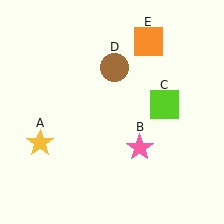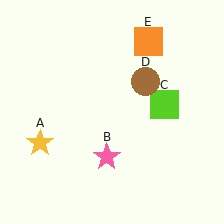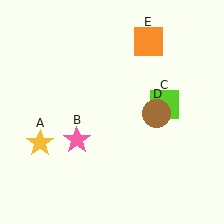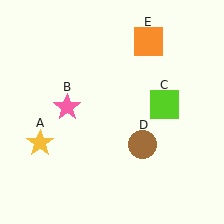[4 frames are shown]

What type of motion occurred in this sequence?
The pink star (object B), brown circle (object D) rotated clockwise around the center of the scene.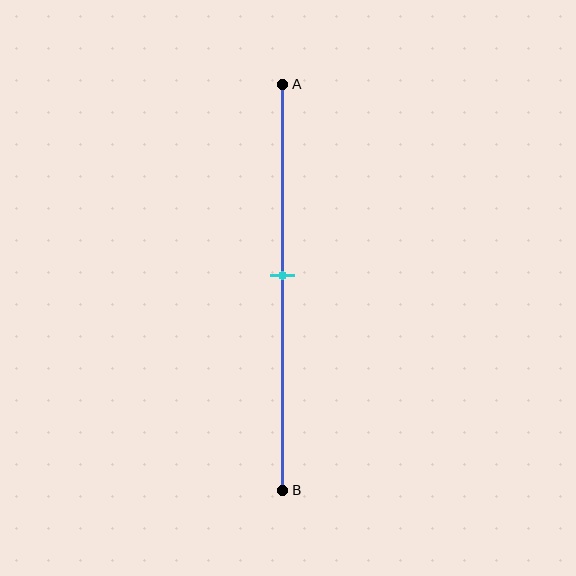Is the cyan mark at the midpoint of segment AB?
Yes, the mark is approximately at the midpoint.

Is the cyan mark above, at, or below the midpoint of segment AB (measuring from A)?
The cyan mark is approximately at the midpoint of segment AB.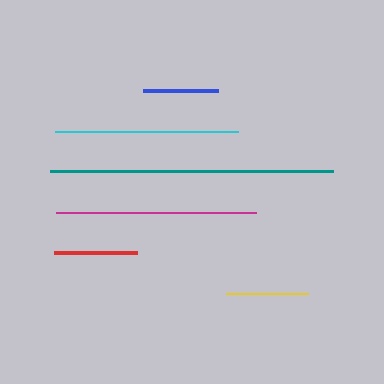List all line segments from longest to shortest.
From longest to shortest: teal, magenta, cyan, red, yellow, blue.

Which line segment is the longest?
The teal line is the longest at approximately 283 pixels.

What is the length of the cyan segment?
The cyan segment is approximately 183 pixels long.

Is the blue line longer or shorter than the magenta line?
The magenta line is longer than the blue line.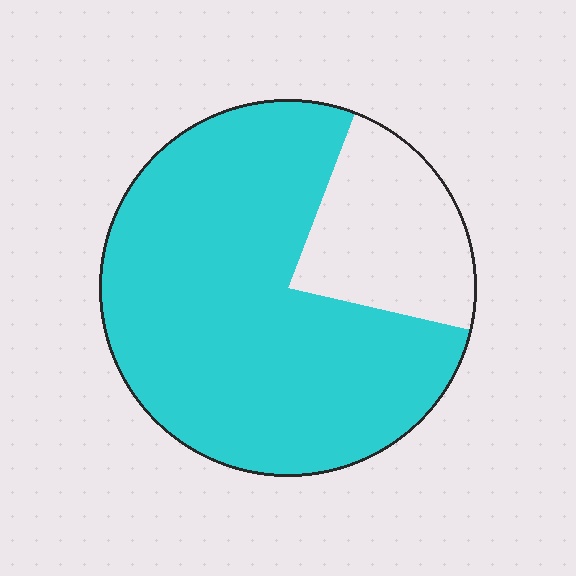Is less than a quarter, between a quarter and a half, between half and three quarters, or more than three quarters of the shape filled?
More than three quarters.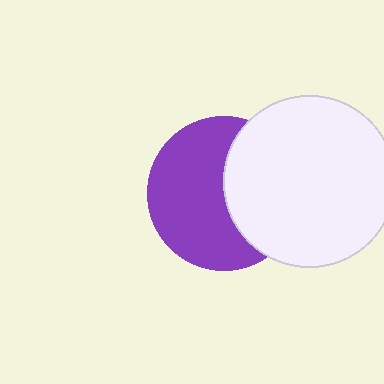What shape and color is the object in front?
The object in front is a white circle.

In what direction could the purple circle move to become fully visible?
The purple circle could move left. That would shift it out from behind the white circle entirely.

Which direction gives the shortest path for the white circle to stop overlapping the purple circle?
Moving right gives the shortest separation.